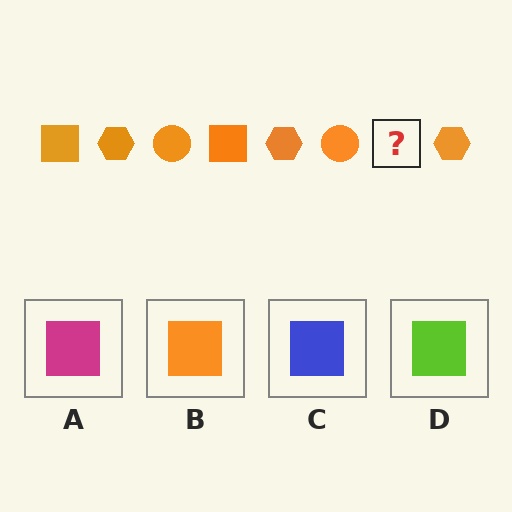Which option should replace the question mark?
Option B.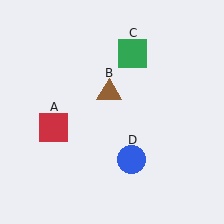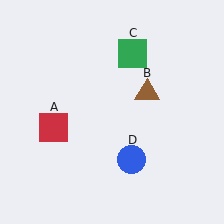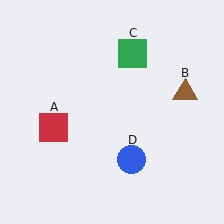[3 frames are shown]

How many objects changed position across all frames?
1 object changed position: brown triangle (object B).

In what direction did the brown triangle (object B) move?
The brown triangle (object B) moved right.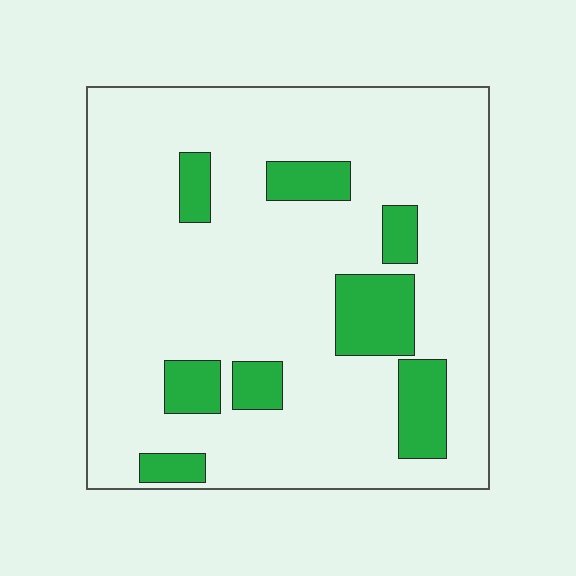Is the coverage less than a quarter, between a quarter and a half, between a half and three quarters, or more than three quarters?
Less than a quarter.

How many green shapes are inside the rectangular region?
8.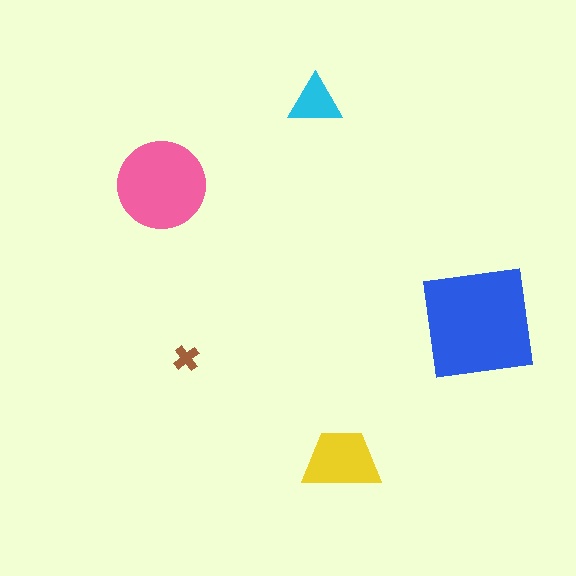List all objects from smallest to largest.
The brown cross, the cyan triangle, the yellow trapezoid, the pink circle, the blue square.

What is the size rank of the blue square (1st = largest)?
1st.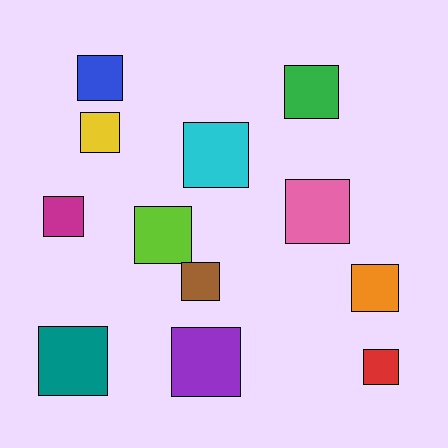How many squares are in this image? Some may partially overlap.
There are 12 squares.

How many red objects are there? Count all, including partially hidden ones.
There is 1 red object.